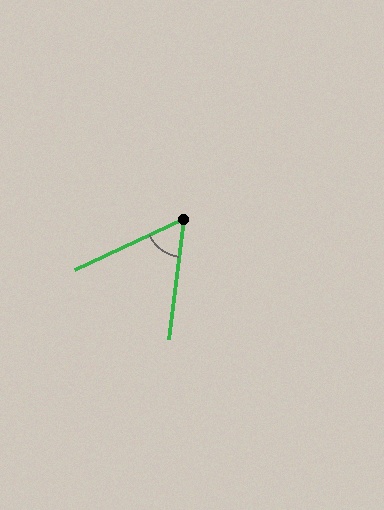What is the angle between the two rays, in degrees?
Approximately 58 degrees.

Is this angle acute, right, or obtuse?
It is acute.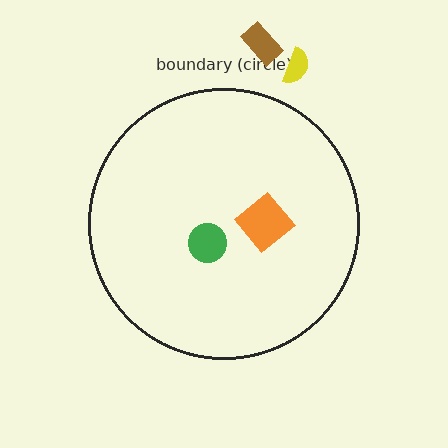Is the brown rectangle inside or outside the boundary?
Outside.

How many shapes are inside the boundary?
2 inside, 2 outside.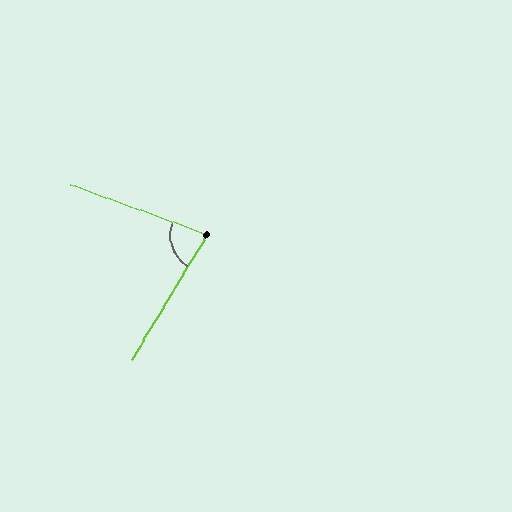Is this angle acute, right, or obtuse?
It is acute.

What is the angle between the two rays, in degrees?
Approximately 79 degrees.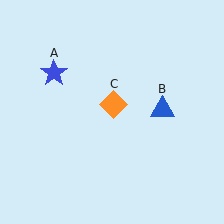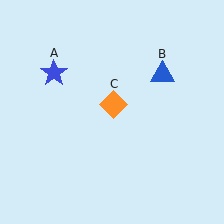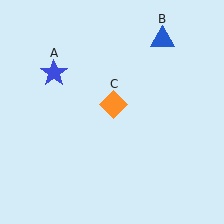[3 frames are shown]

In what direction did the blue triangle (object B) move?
The blue triangle (object B) moved up.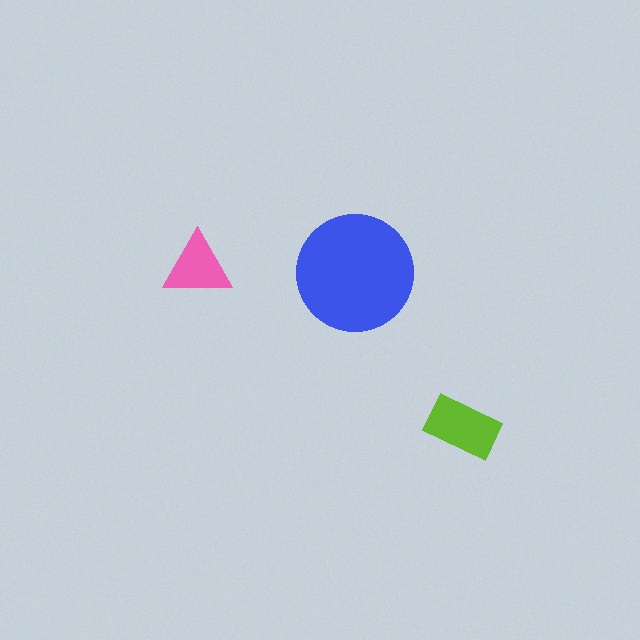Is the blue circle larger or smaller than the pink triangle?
Larger.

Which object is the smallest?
The pink triangle.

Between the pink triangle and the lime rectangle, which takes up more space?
The lime rectangle.